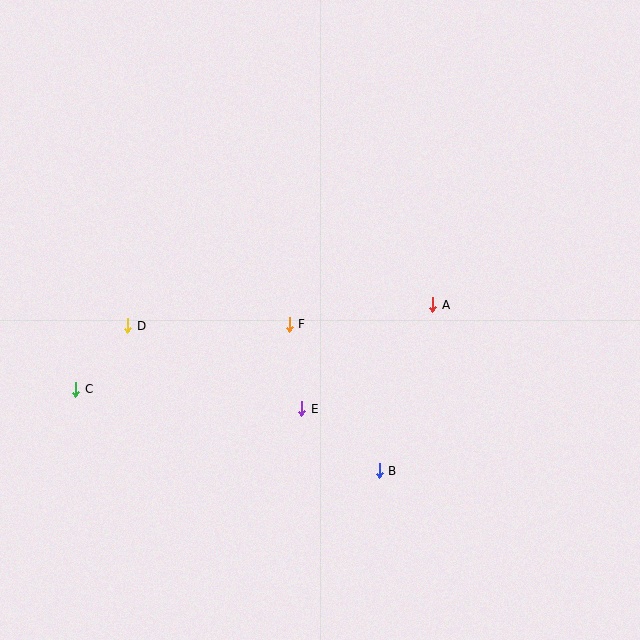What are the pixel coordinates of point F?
Point F is at (289, 324).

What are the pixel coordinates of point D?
Point D is at (128, 326).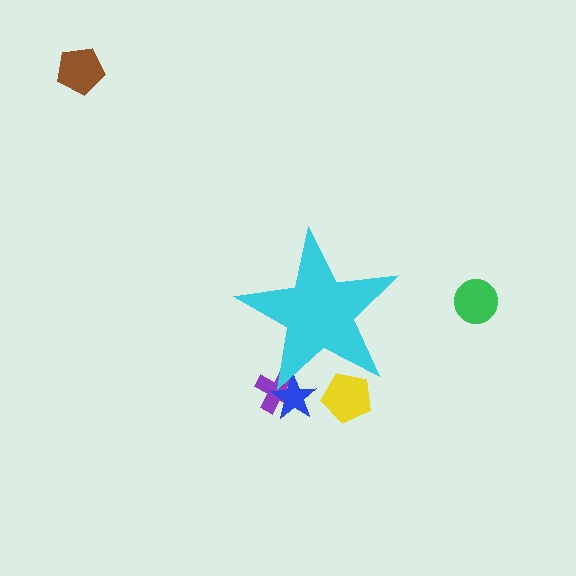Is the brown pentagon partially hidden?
No, the brown pentagon is fully visible.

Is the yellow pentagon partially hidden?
Yes, the yellow pentagon is partially hidden behind the cyan star.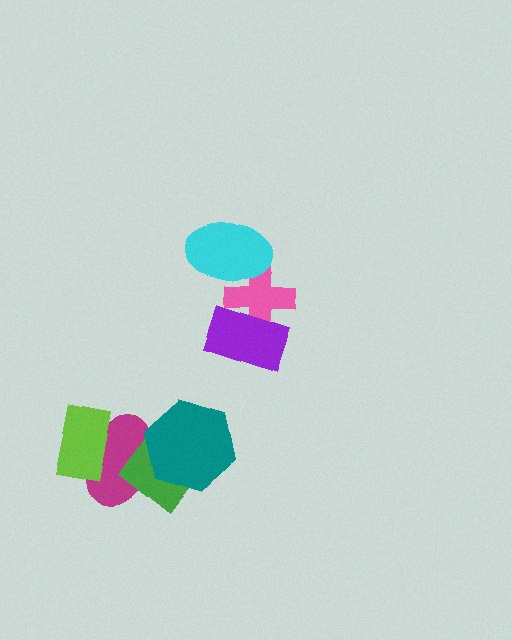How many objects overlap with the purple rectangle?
1 object overlaps with the purple rectangle.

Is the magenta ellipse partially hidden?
Yes, it is partially covered by another shape.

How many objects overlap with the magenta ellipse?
3 objects overlap with the magenta ellipse.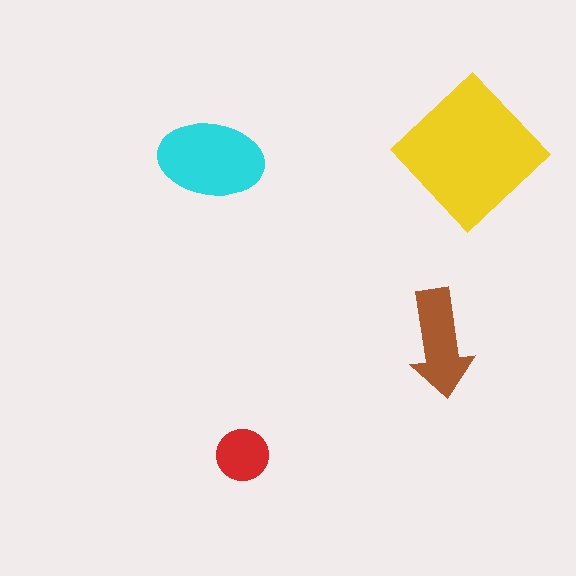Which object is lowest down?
The red circle is bottommost.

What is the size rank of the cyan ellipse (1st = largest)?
2nd.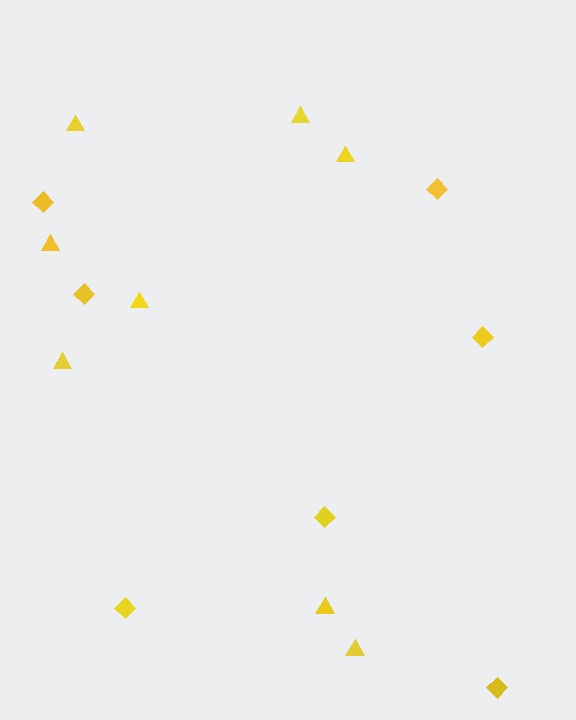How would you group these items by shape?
There are 2 groups: one group of triangles (8) and one group of diamonds (7).